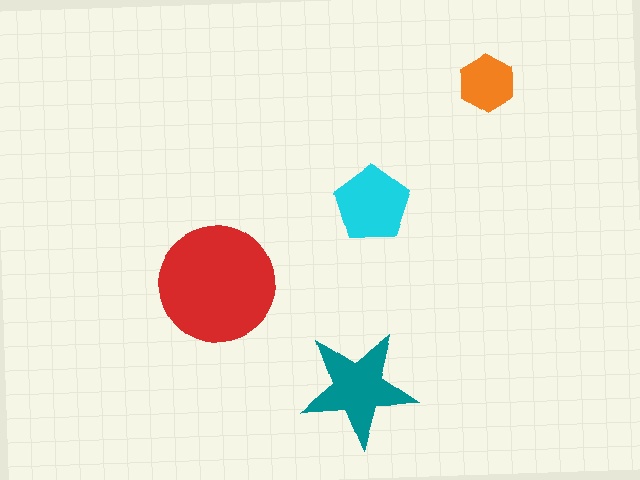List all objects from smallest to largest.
The orange hexagon, the cyan pentagon, the teal star, the red circle.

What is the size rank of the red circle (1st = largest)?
1st.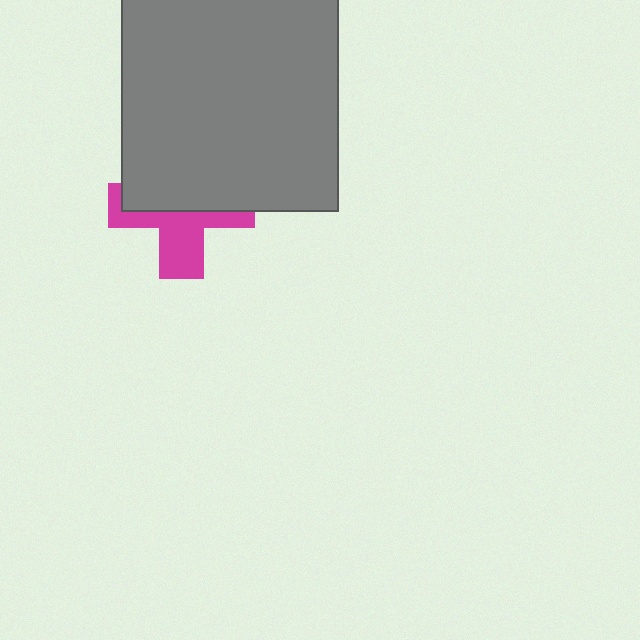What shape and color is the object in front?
The object in front is a gray square.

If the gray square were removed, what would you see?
You would see the complete magenta cross.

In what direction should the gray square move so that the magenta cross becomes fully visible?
The gray square should move up. That is the shortest direction to clear the overlap and leave the magenta cross fully visible.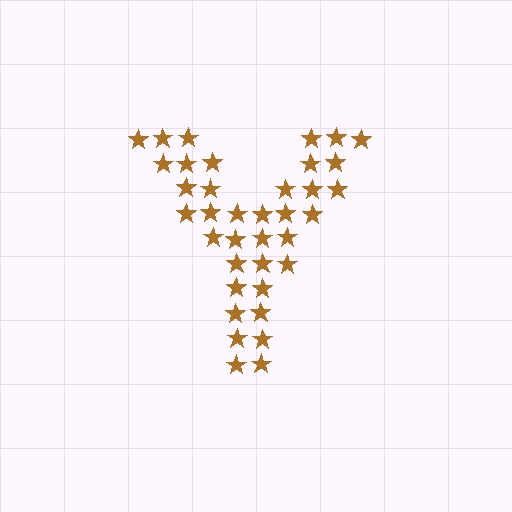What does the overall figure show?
The overall figure shows the letter Y.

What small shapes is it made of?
It is made of small stars.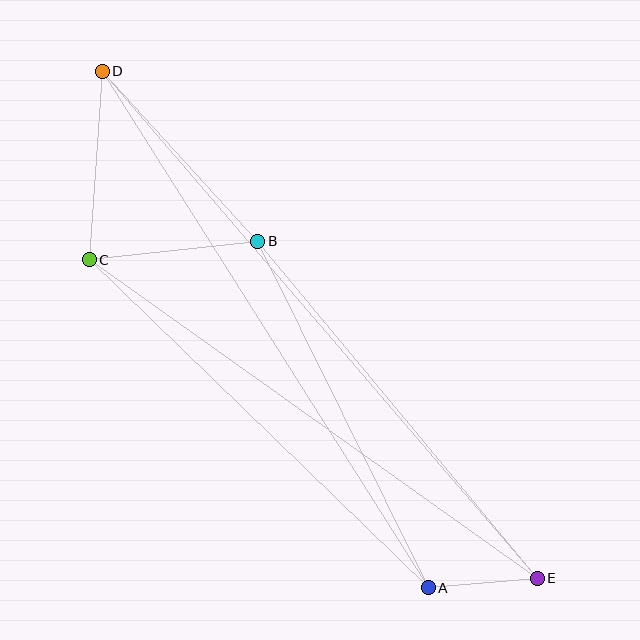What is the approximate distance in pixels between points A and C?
The distance between A and C is approximately 471 pixels.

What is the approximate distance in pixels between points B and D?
The distance between B and D is approximately 230 pixels.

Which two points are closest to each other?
Points A and E are closest to each other.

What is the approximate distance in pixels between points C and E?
The distance between C and E is approximately 550 pixels.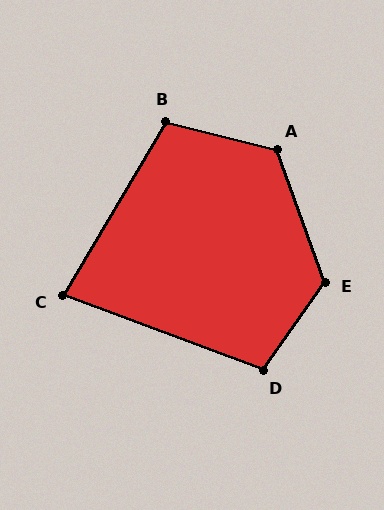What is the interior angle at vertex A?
Approximately 124 degrees (obtuse).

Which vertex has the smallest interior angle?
C, at approximately 80 degrees.